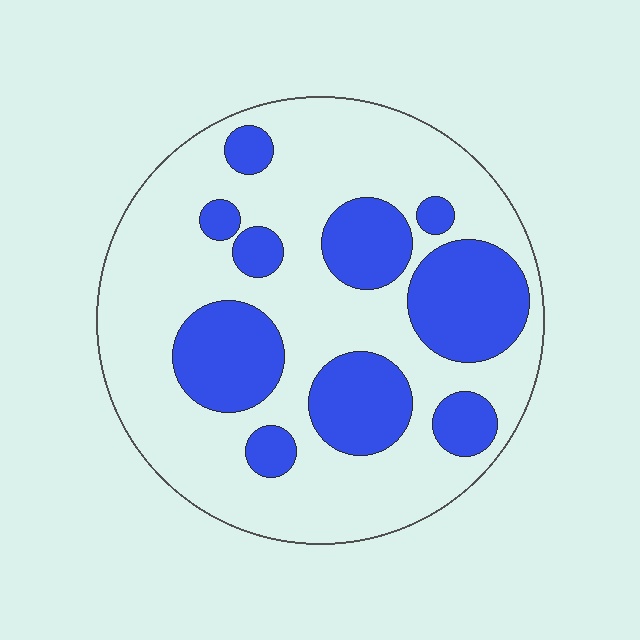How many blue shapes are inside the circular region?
10.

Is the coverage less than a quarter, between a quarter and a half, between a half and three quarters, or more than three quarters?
Between a quarter and a half.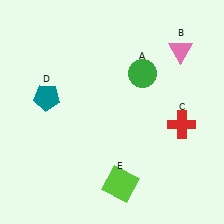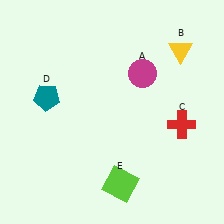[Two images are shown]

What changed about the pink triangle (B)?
In Image 1, B is pink. In Image 2, it changed to yellow.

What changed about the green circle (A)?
In Image 1, A is green. In Image 2, it changed to magenta.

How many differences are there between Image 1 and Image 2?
There are 2 differences between the two images.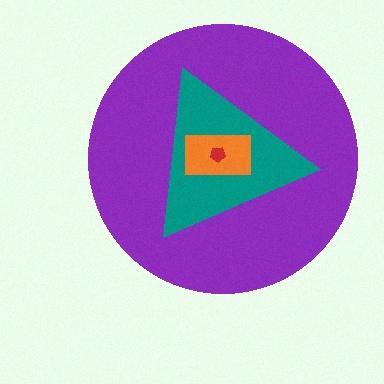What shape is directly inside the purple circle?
The teal triangle.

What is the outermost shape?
The purple circle.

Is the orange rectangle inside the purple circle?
Yes.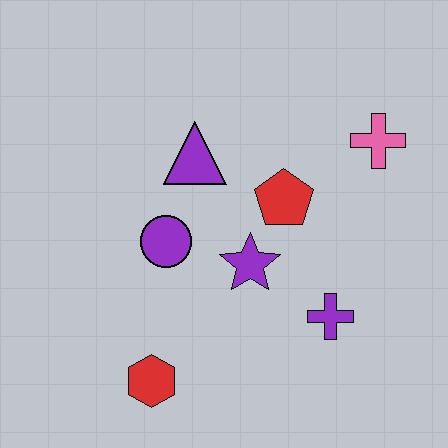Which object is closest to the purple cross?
The purple star is closest to the purple cross.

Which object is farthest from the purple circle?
The pink cross is farthest from the purple circle.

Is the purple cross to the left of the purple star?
No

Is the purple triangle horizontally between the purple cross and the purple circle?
Yes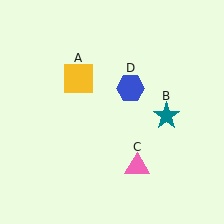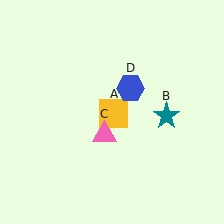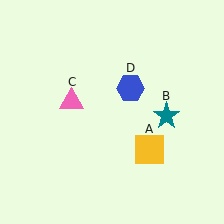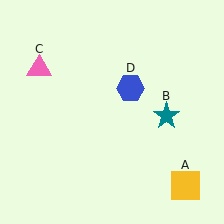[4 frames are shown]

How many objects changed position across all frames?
2 objects changed position: yellow square (object A), pink triangle (object C).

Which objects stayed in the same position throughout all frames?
Teal star (object B) and blue hexagon (object D) remained stationary.